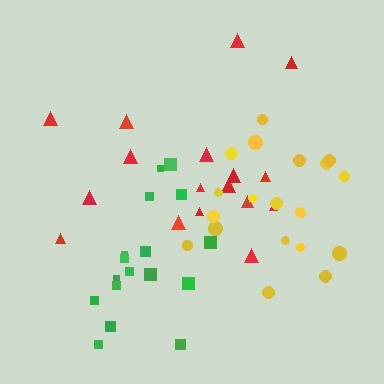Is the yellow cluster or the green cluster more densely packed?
Yellow.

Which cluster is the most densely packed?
Yellow.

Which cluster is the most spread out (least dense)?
Red.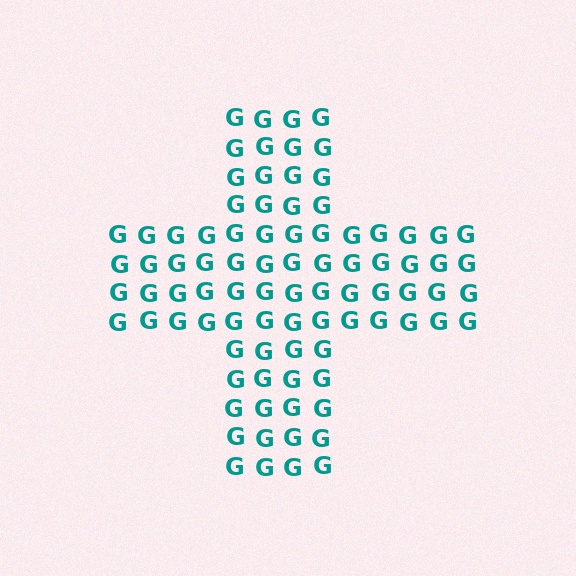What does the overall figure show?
The overall figure shows a cross.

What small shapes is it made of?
It is made of small letter G's.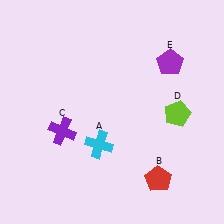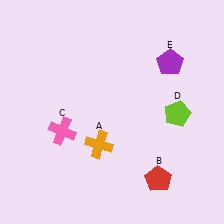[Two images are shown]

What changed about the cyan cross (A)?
In Image 1, A is cyan. In Image 2, it changed to orange.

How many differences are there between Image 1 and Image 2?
There are 2 differences between the two images.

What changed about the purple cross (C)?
In Image 1, C is purple. In Image 2, it changed to pink.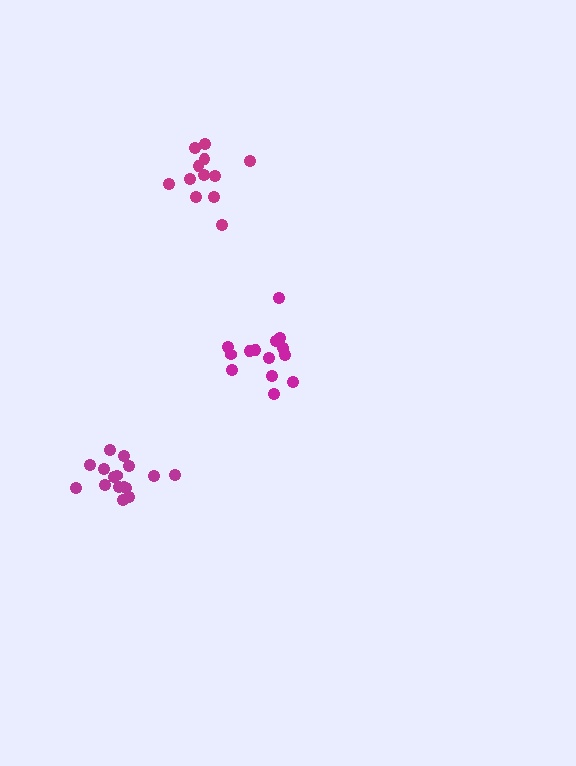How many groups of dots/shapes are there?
There are 3 groups.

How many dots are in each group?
Group 1: 16 dots, Group 2: 14 dots, Group 3: 12 dots (42 total).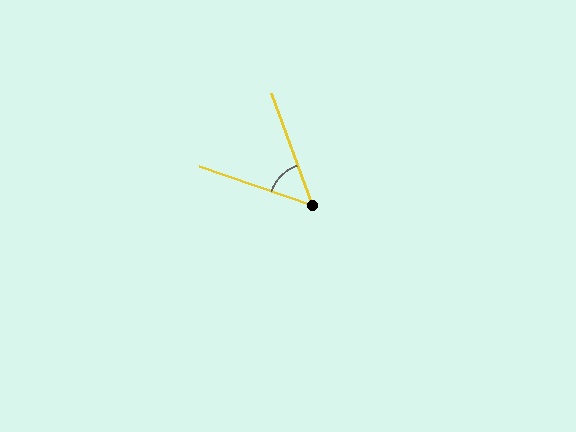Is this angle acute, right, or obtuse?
It is acute.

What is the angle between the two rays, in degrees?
Approximately 51 degrees.